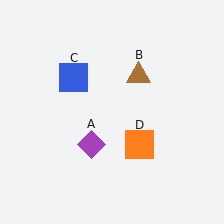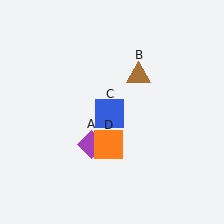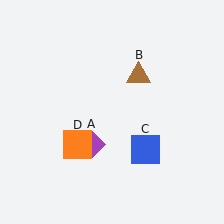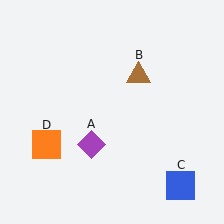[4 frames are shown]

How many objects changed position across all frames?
2 objects changed position: blue square (object C), orange square (object D).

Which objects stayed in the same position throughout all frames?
Purple diamond (object A) and brown triangle (object B) remained stationary.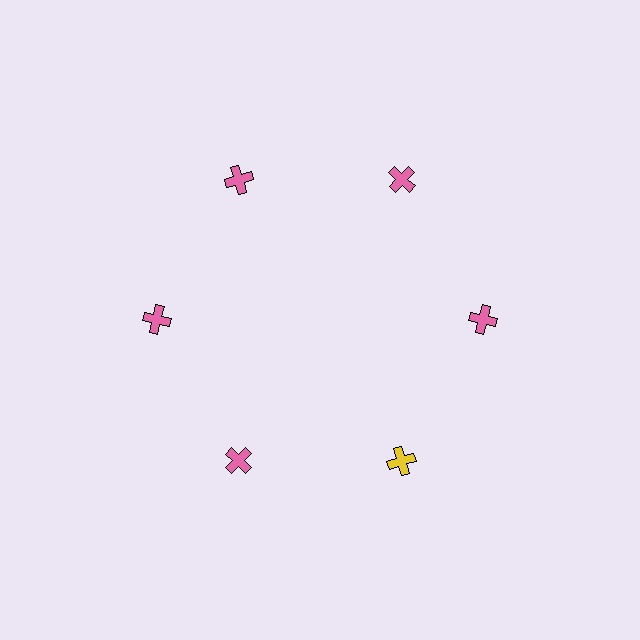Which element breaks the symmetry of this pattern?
The yellow cross at roughly the 5 o'clock position breaks the symmetry. All other shapes are pink crosses.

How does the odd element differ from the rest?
It has a different color: yellow instead of pink.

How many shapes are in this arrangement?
There are 6 shapes arranged in a ring pattern.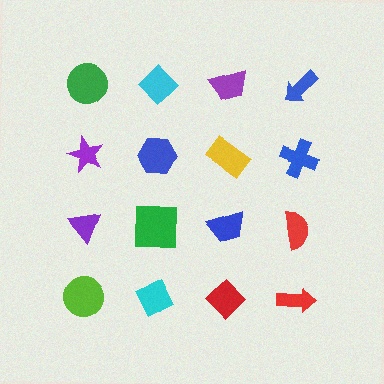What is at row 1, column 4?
A blue arrow.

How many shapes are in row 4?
4 shapes.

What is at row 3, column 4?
A red semicircle.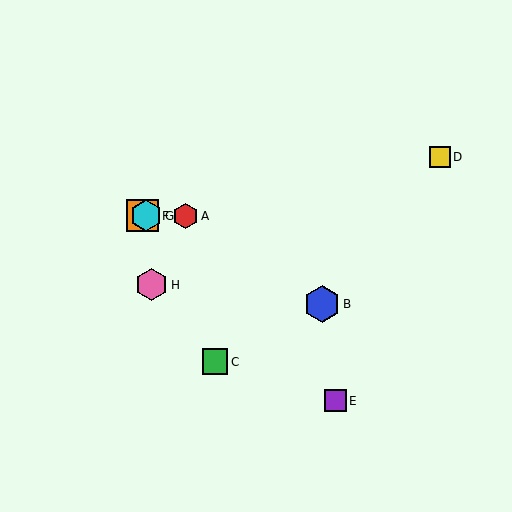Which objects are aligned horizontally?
Objects A, F, G are aligned horizontally.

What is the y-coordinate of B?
Object B is at y≈304.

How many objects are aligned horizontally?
3 objects (A, F, G) are aligned horizontally.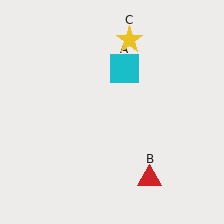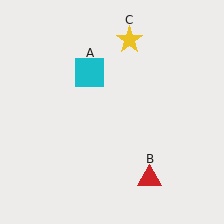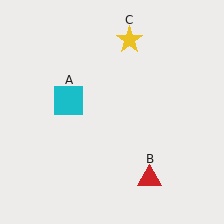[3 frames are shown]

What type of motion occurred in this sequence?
The cyan square (object A) rotated counterclockwise around the center of the scene.